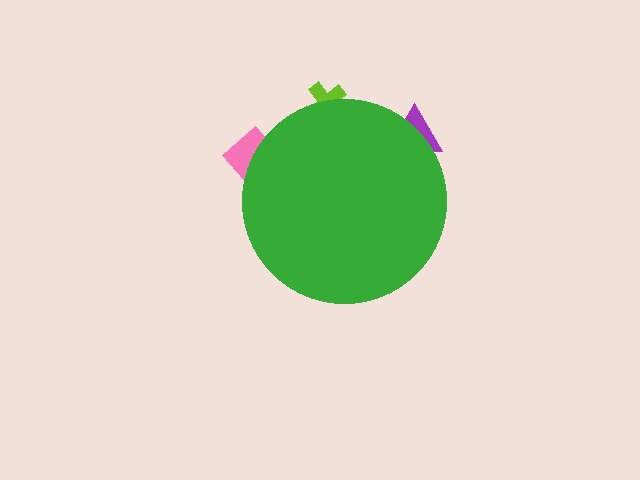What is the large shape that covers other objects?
A green circle.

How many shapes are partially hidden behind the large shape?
3 shapes are partially hidden.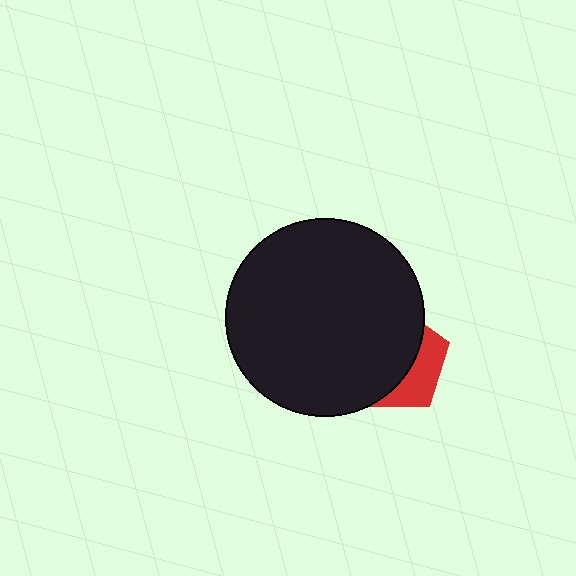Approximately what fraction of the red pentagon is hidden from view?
Roughly 67% of the red pentagon is hidden behind the black circle.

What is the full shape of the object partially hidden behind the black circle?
The partially hidden object is a red pentagon.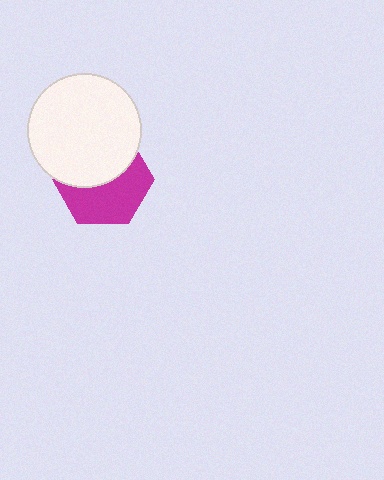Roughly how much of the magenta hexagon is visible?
About half of it is visible (roughly 52%).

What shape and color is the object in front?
The object in front is a white circle.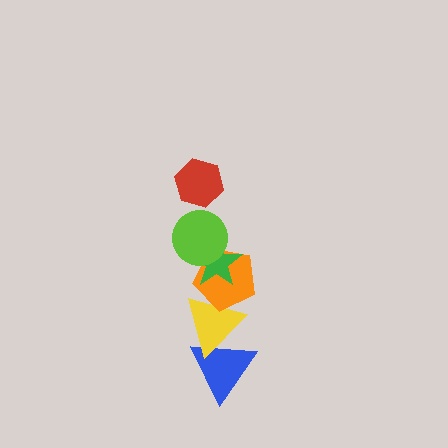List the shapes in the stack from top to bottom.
From top to bottom: the red hexagon, the lime circle, the green star, the orange pentagon, the yellow triangle, the blue triangle.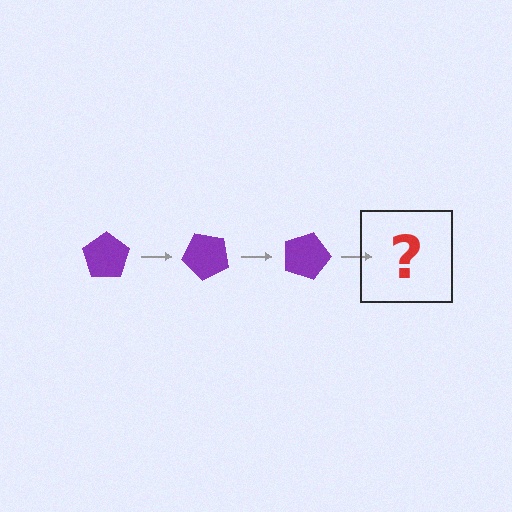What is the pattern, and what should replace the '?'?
The pattern is that the pentagon rotates 45 degrees each step. The '?' should be a purple pentagon rotated 135 degrees.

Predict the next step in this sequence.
The next step is a purple pentagon rotated 135 degrees.